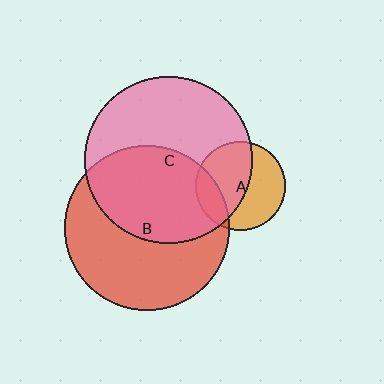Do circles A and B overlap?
Yes.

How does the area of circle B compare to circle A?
Approximately 3.4 times.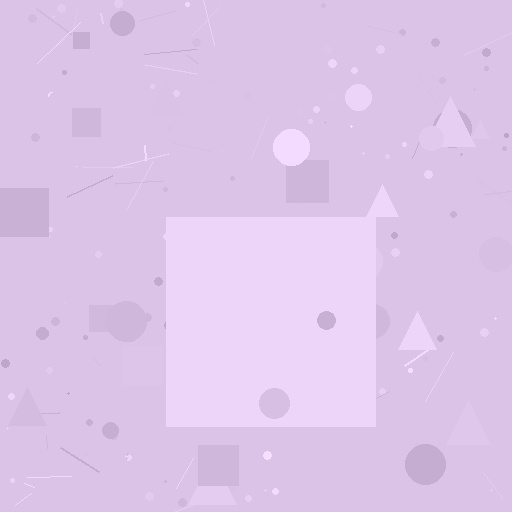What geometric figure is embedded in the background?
A square is embedded in the background.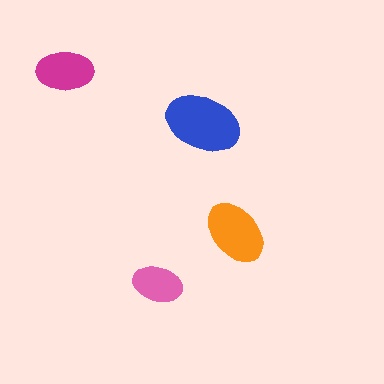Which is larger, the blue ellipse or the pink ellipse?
The blue one.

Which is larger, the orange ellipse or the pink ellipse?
The orange one.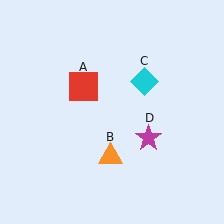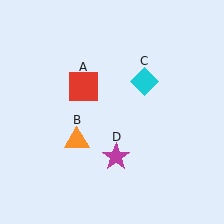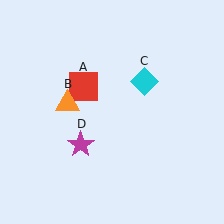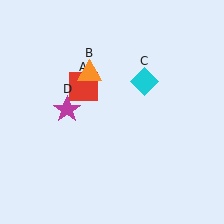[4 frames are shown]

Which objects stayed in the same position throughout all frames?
Red square (object A) and cyan diamond (object C) remained stationary.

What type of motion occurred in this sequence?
The orange triangle (object B), magenta star (object D) rotated clockwise around the center of the scene.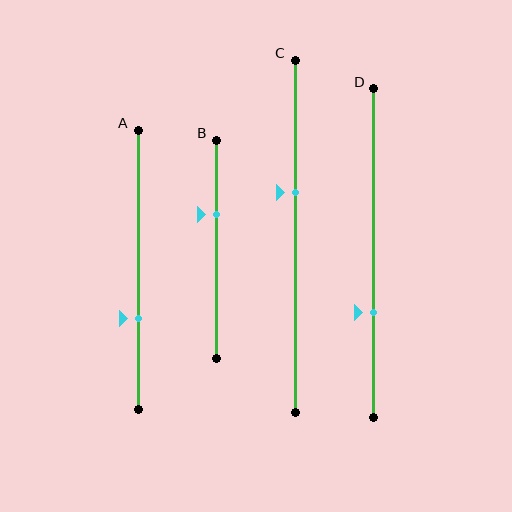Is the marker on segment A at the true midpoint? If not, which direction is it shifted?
No, the marker on segment A is shifted downward by about 17% of the segment length.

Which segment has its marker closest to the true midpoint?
Segment C has its marker closest to the true midpoint.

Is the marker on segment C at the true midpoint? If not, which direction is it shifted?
No, the marker on segment C is shifted upward by about 12% of the segment length.